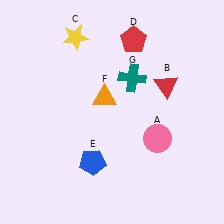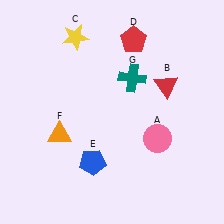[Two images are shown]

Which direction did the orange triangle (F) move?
The orange triangle (F) moved left.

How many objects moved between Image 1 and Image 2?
1 object moved between the two images.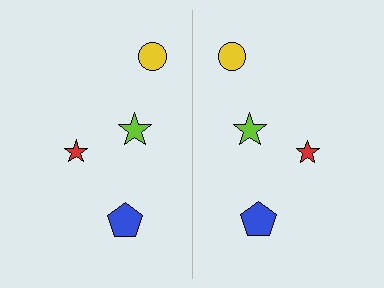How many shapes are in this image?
There are 8 shapes in this image.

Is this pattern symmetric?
Yes, this pattern has bilateral (reflection) symmetry.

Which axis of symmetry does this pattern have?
The pattern has a vertical axis of symmetry running through the center of the image.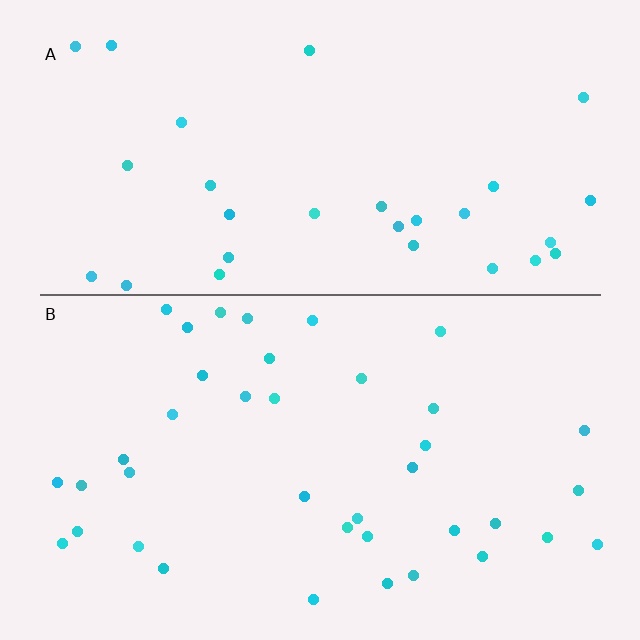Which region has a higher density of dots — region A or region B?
B (the bottom).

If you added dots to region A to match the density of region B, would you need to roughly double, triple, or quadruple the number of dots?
Approximately double.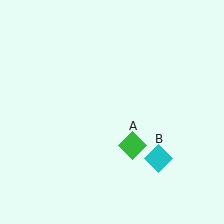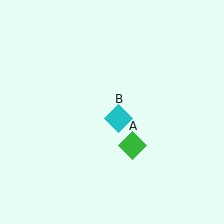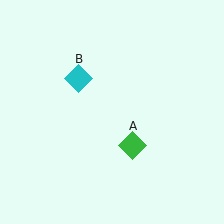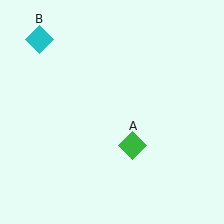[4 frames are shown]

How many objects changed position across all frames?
1 object changed position: cyan diamond (object B).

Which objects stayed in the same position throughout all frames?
Green diamond (object A) remained stationary.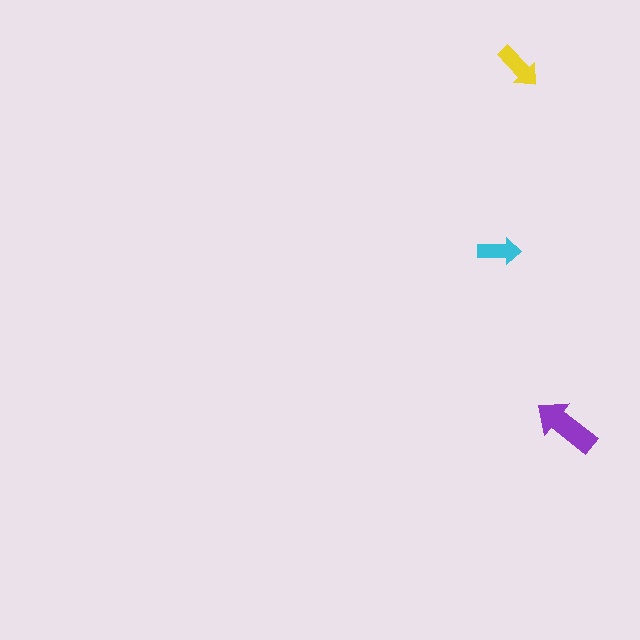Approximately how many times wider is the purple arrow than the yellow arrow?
About 1.5 times wider.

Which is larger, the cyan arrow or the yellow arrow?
The yellow one.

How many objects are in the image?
There are 3 objects in the image.